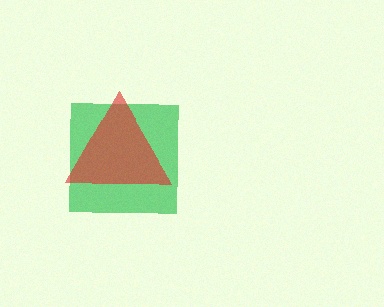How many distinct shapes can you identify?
There are 2 distinct shapes: a green square, a red triangle.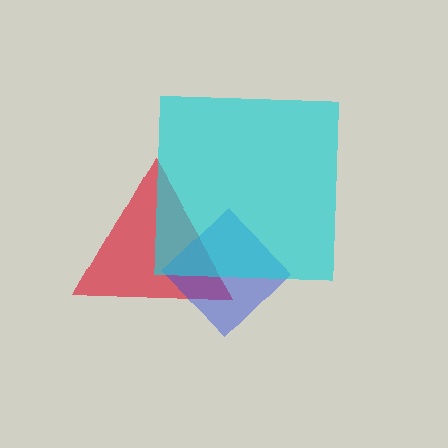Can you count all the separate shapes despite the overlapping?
Yes, there are 3 separate shapes.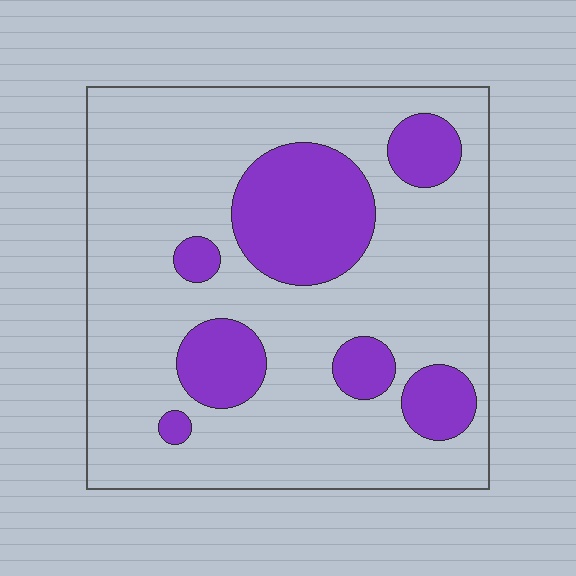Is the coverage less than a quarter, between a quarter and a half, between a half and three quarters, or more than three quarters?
Less than a quarter.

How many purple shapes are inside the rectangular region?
7.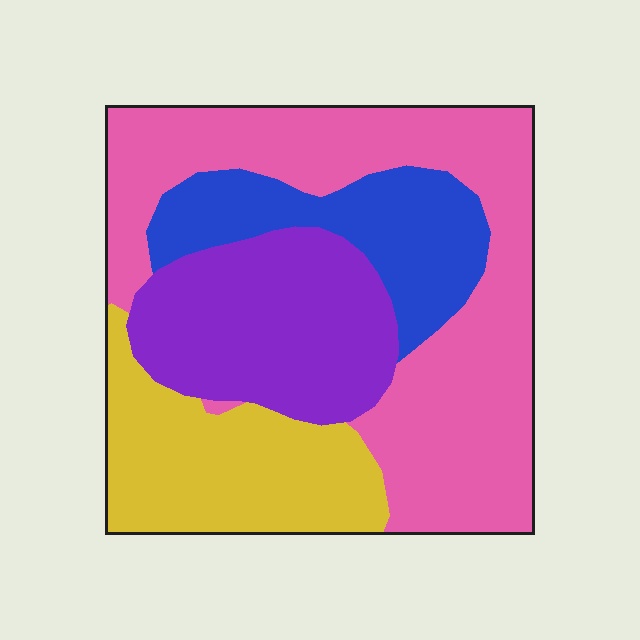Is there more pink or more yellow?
Pink.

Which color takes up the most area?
Pink, at roughly 40%.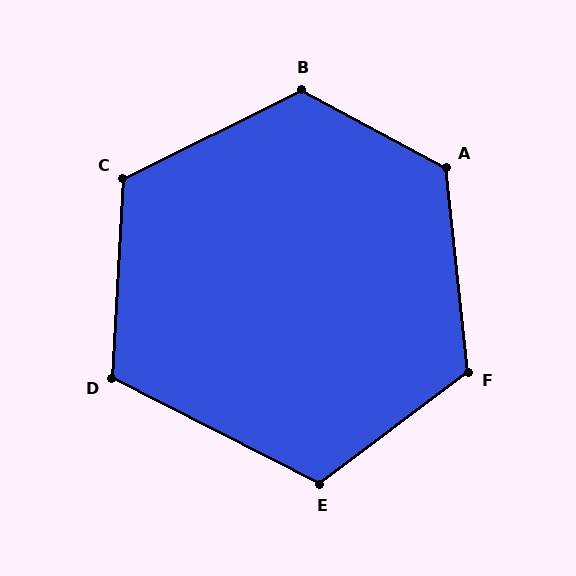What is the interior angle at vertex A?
Approximately 124 degrees (obtuse).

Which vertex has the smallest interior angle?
D, at approximately 114 degrees.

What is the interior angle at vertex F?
Approximately 121 degrees (obtuse).